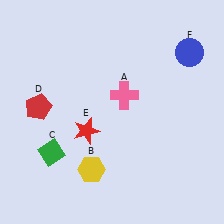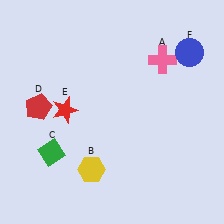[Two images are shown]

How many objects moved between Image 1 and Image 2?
2 objects moved between the two images.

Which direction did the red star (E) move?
The red star (E) moved left.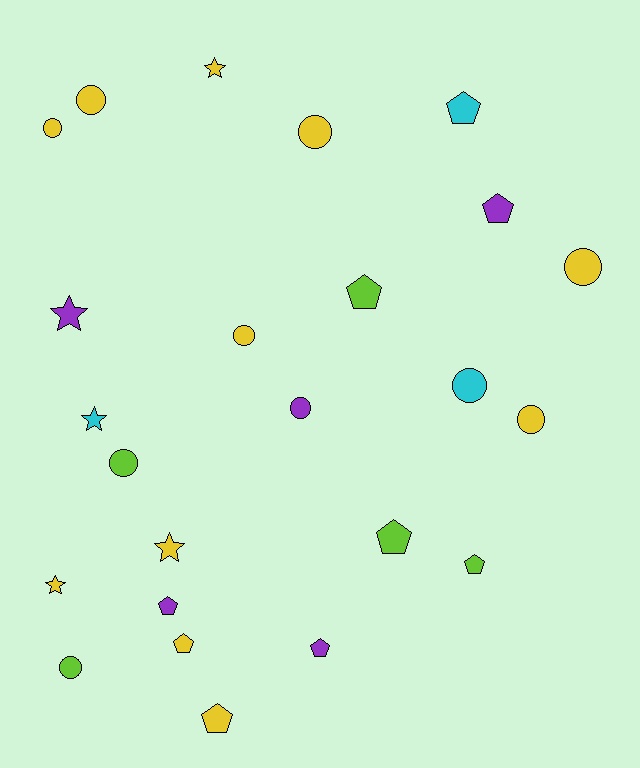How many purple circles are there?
There is 1 purple circle.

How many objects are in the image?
There are 24 objects.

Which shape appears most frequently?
Circle, with 10 objects.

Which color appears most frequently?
Yellow, with 11 objects.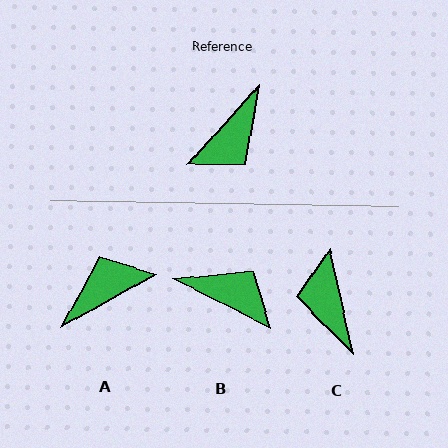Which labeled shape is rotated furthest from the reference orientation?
A, about 162 degrees away.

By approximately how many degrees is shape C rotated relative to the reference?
Approximately 125 degrees clockwise.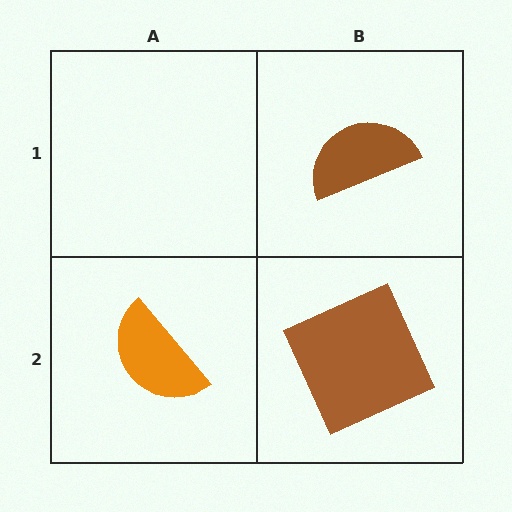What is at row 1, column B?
A brown semicircle.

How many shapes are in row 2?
2 shapes.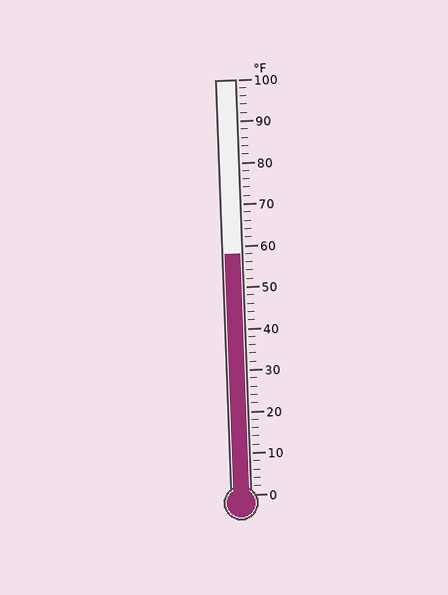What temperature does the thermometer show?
The thermometer shows approximately 58°F.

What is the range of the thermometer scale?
The thermometer scale ranges from 0°F to 100°F.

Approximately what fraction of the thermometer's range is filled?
The thermometer is filled to approximately 60% of its range.